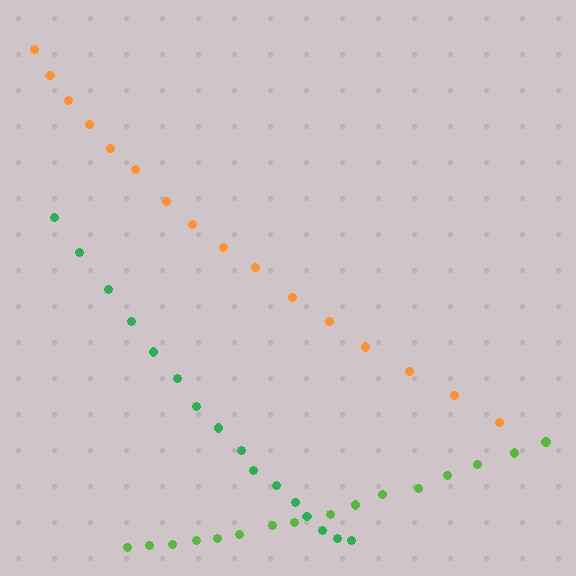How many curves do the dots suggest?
There are 3 distinct paths.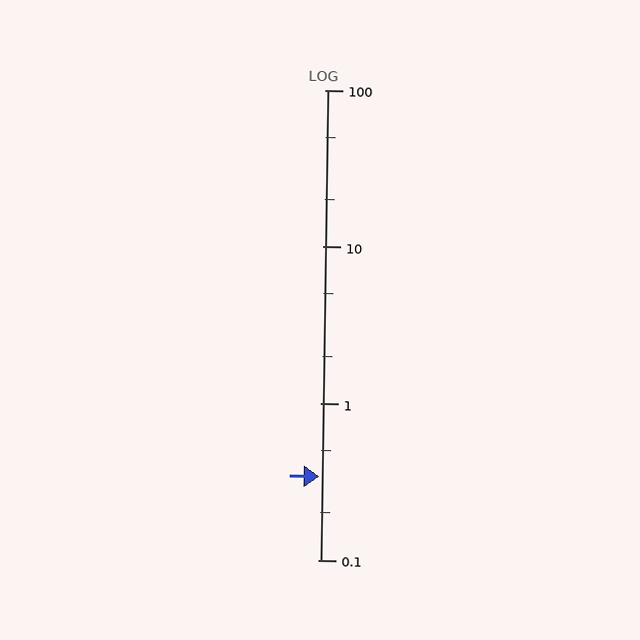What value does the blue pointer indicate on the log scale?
The pointer indicates approximately 0.34.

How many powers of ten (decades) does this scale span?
The scale spans 3 decades, from 0.1 to 100.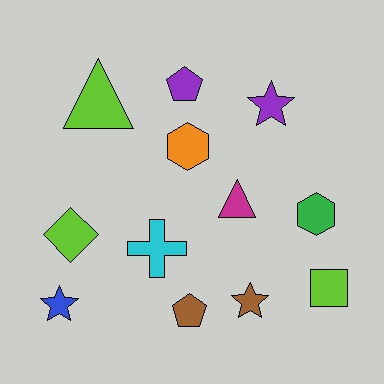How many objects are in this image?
There are 12 objects.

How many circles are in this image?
There are no circles.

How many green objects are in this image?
There is 1 green object.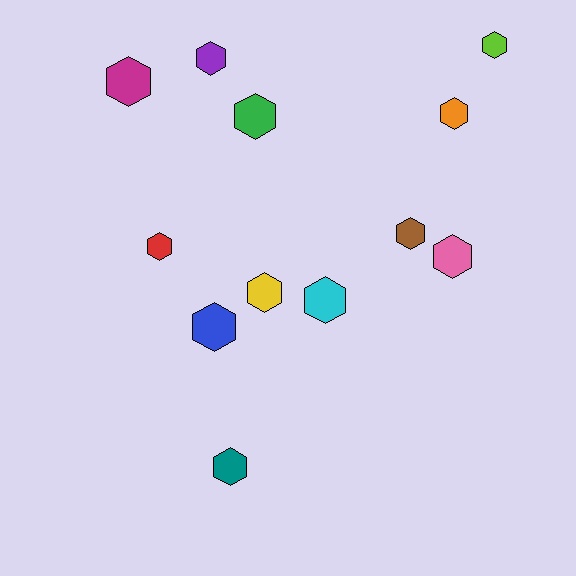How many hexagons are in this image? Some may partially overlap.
There are 12 hexagons.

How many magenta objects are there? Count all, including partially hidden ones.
There is 1 magenta object.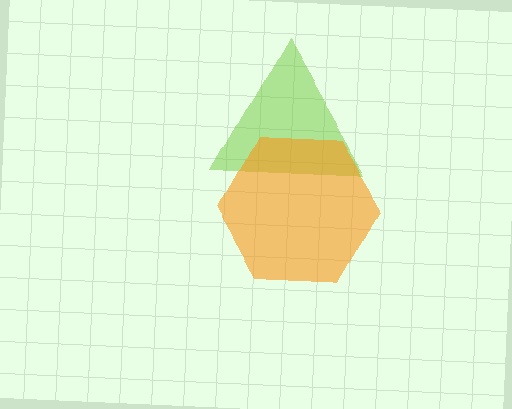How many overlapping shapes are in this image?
There are 2 overlapping shapes in the image.